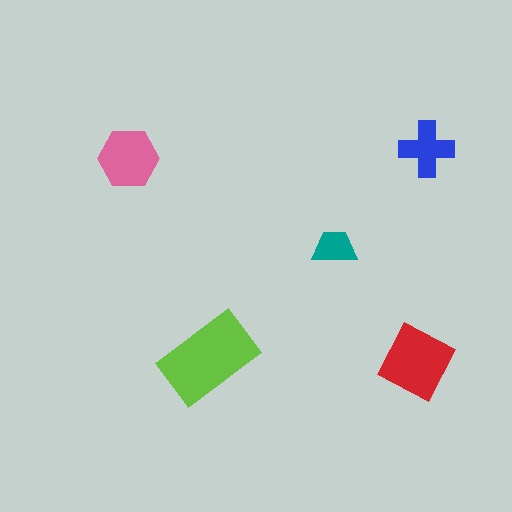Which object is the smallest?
The teal trapezoid.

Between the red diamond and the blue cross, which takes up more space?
The red diamond.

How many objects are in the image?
There are 5 objects in the image.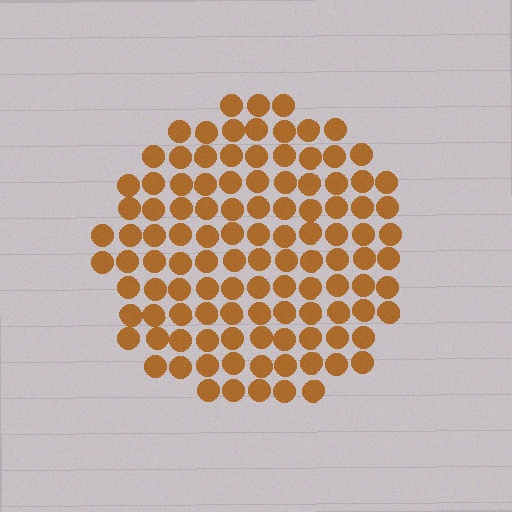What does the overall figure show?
The overall figure shows a circle.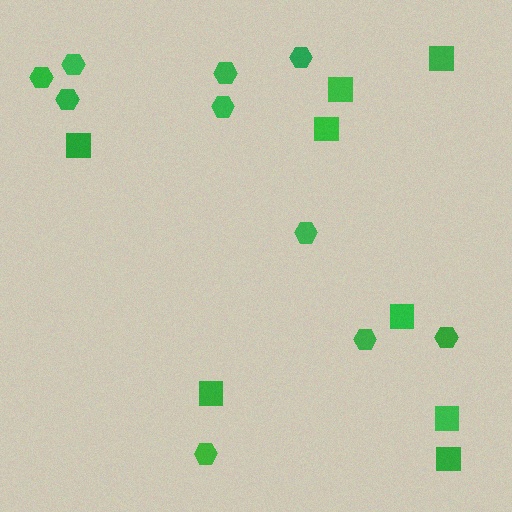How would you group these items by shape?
There are 2 groups: one group of squares (8) and one group of hexagons (10).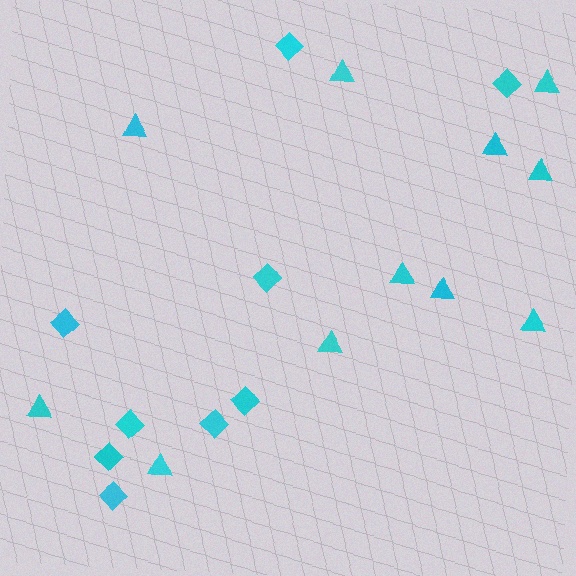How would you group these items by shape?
There are 2 groups: one group of triangles (11) and one group of diamonds (9).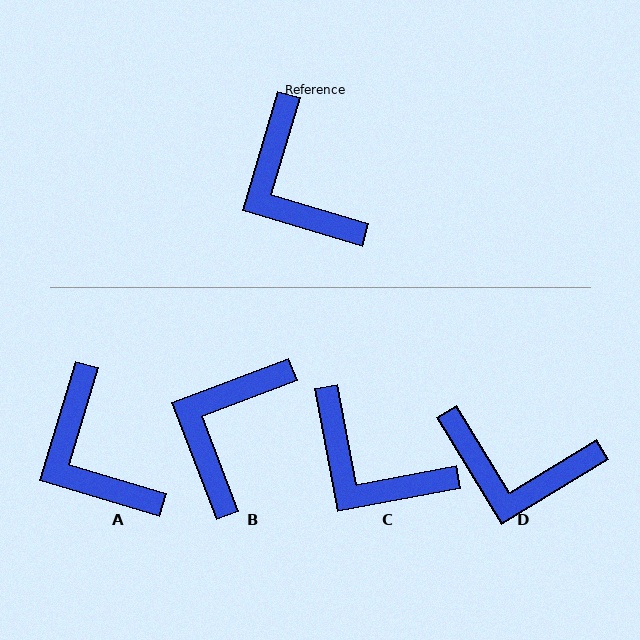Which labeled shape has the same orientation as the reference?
A.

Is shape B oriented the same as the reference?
No, it is off by about 53 degrees.